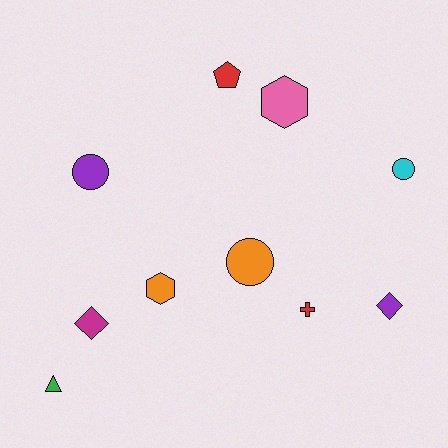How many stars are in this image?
There are no stars.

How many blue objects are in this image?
There are no blue objects.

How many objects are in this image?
There are 10 objects.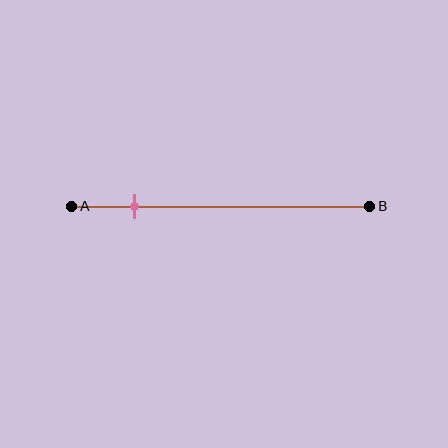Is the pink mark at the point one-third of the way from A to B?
No, the mark is at about 20% from A, not at the 33% one-third point.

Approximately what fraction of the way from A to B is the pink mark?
The pink mark is approximately 20% of the way from A to B.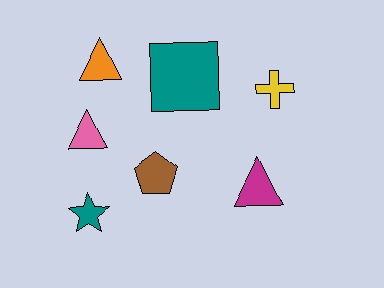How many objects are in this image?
There are 7 objects.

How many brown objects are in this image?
There is 1 brown object.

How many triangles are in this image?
There are 3 triangles.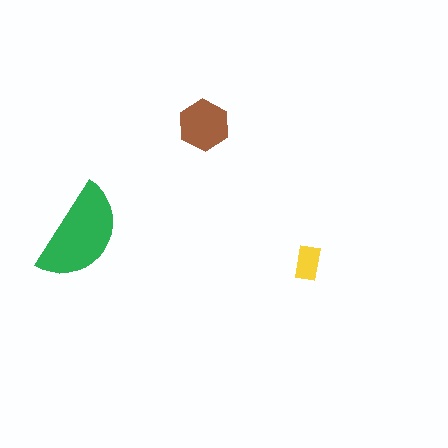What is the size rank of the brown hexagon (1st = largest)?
2nd.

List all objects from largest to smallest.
The green semicircle, the brown hexagon, the yellow rectangle.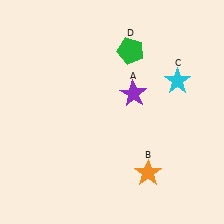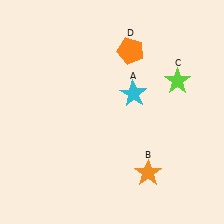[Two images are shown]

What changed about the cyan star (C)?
In Image 1, C is cyan. In Image 2, it changed to lime.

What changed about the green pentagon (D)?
In Image 1, D is green. In Image 2, it changed to orange.